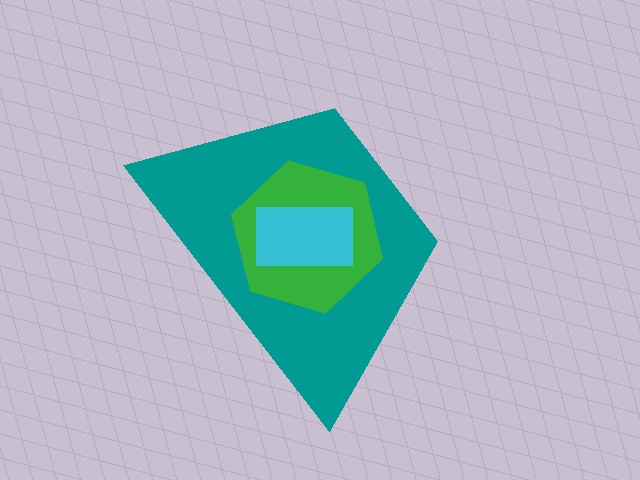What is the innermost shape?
The cyan rectangle.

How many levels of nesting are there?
3.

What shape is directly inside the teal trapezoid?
The green hexagon.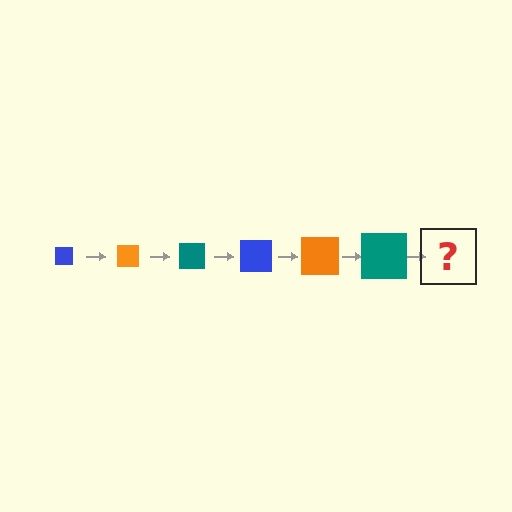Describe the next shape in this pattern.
It should be a blue square, larger than the previous one.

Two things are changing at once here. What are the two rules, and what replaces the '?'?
The two rules are that the square grows larger each step and the color cycles through blue, orange, and teal. The '?' should be a blue square, larger than the previous one.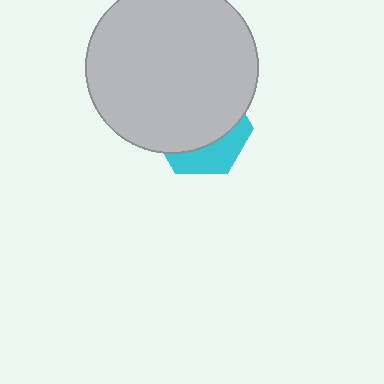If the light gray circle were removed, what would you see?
You would see the complete cyan hexagon.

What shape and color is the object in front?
The object in front is a light gray circle.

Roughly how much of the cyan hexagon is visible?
A small part of it is visible (roughly 31%).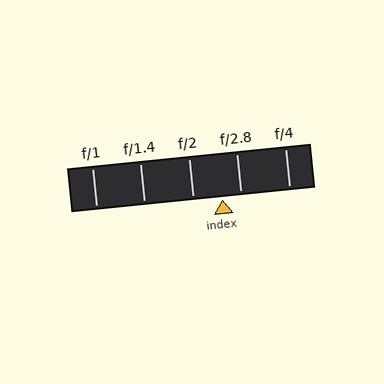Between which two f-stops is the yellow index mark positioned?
The index mark is between f/2 and f/2.8.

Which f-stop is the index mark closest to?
The index mark is closest to f/2.8.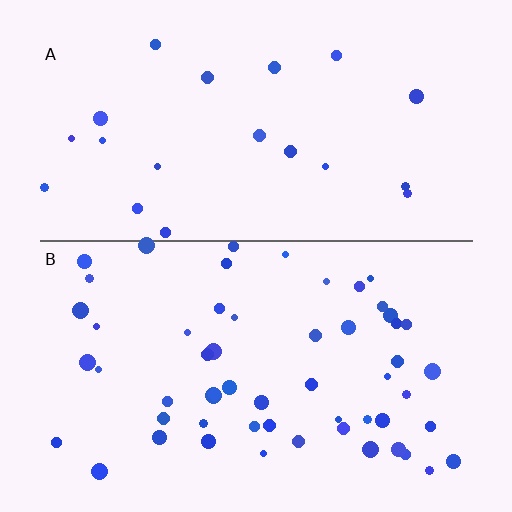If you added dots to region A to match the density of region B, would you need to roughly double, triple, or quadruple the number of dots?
Approximately triple.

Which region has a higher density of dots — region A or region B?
B (the bottom).